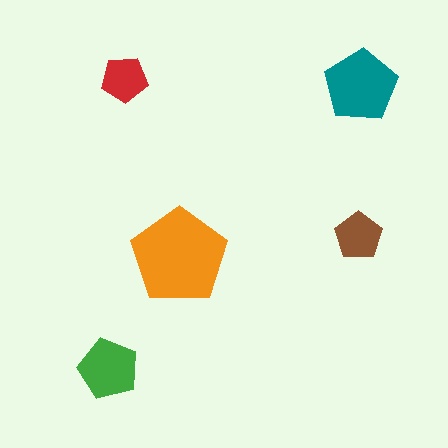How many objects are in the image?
There are 5 objects in the image.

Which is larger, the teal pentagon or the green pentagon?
The teal one.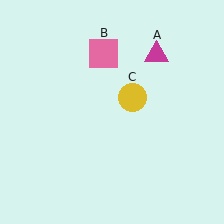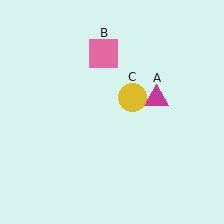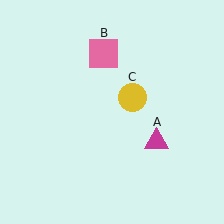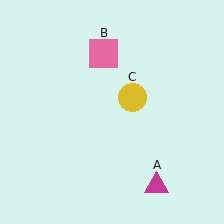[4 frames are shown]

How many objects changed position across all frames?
1 object changed position: magenta triangle (object A).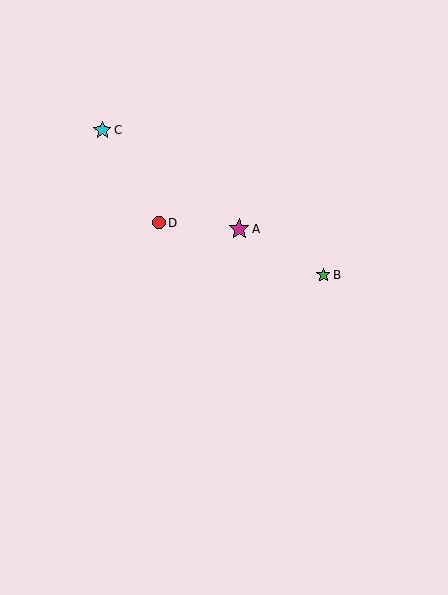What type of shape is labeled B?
Shape B is a green star.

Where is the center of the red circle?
The center of the red circle is at (159, 223).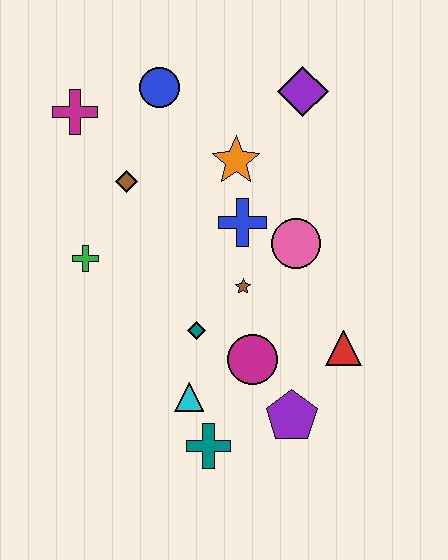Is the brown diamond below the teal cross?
No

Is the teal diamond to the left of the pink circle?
Yes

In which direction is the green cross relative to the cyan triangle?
The green cross is above the cyan triangle.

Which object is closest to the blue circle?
The magenta cross is closest to the blue circle.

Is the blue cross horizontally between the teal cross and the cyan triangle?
No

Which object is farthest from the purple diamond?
The teal cross is farthest from the purple diamond.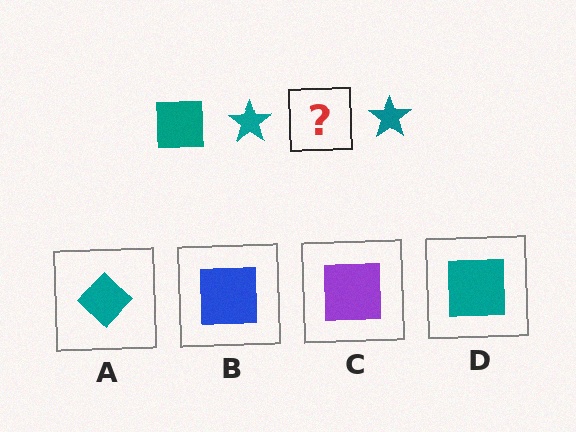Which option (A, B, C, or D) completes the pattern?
D.